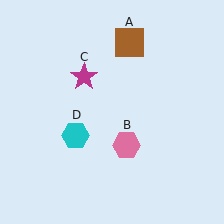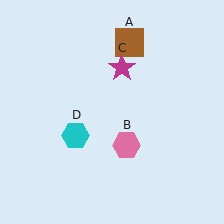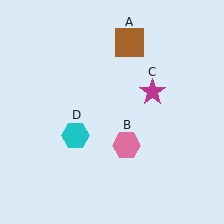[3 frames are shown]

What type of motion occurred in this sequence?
The magenta star (object C) rotated clockwise around the center of the scene.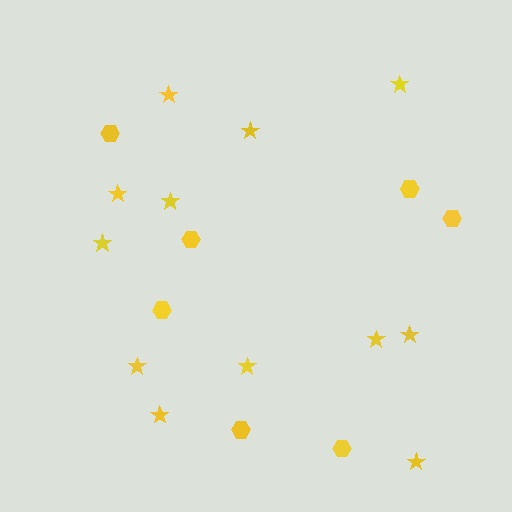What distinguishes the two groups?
There are 2 groups: one group of hexagons (7) and one group of stars (12).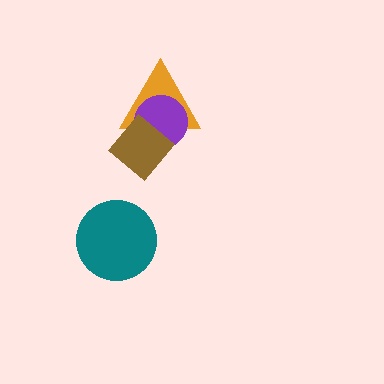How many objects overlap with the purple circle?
2 objects overlap with the purple circle.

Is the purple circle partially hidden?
Yes, it is partially covered by another shape.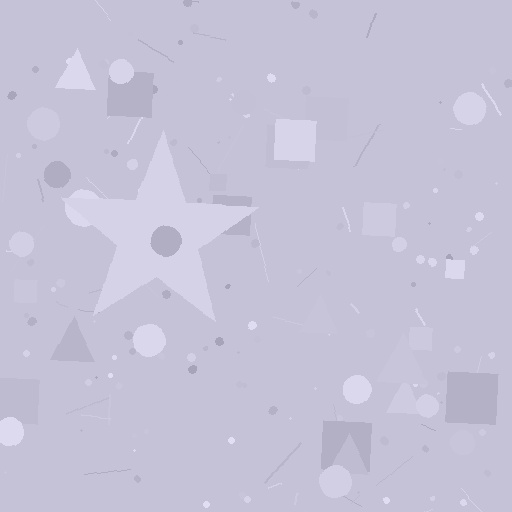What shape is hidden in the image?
A star is hidden in the image.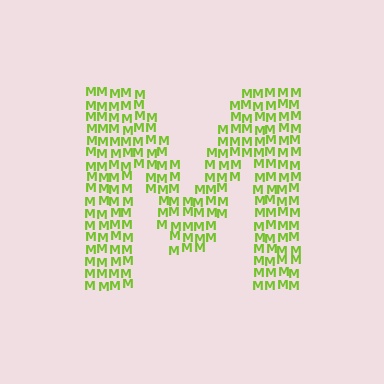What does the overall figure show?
The overall figure shows the letter M.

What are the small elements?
The small elements are letter M's.